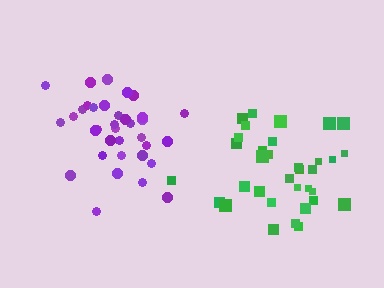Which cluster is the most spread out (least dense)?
Green.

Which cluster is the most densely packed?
Purple.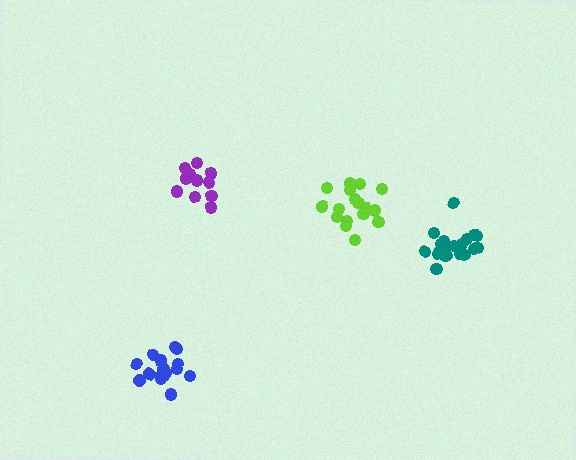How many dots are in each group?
Group 1: 13 dots, Group 2: 17 dots, Group 3: 18 dots, Group 4: 19 dots (67 total).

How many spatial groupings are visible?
There are 4 spatial groupings.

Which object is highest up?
The purple cluster is topmost.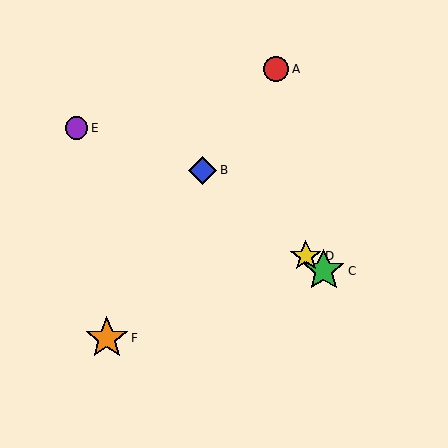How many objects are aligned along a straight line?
3 objects (B, C, D) are aligned along a straight line.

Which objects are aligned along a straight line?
Objects B, C, D are aligned along a straight line.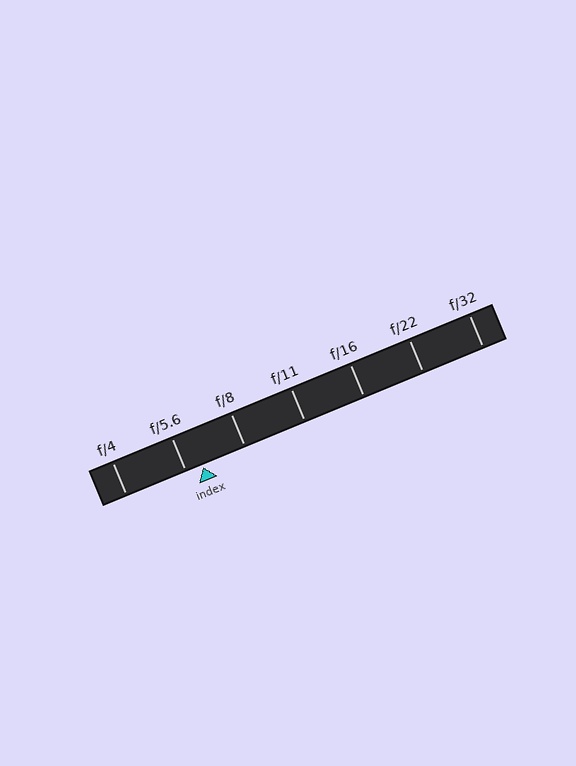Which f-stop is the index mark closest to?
The index mark is closest to f/5.6.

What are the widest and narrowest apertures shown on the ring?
The widest aperture shown is f/4 and the narrowest is f/32.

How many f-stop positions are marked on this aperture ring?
There are 7 f-stop positions marked.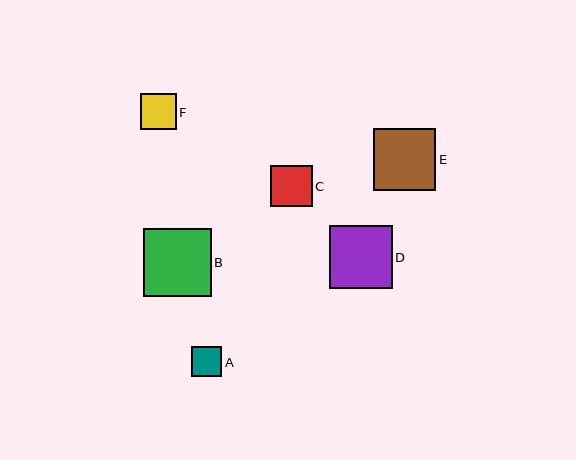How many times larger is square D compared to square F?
Square D is approximately 1.7 times the size of square F.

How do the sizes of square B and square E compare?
Square B and square E are approximately the same size.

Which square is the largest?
Square B is the largest with a size of approximately 68 pixels.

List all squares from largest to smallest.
From largest to smallest: B, D, E, C, F, A.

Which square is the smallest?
Square A is the smallest with a size of approximately 30 pixels.